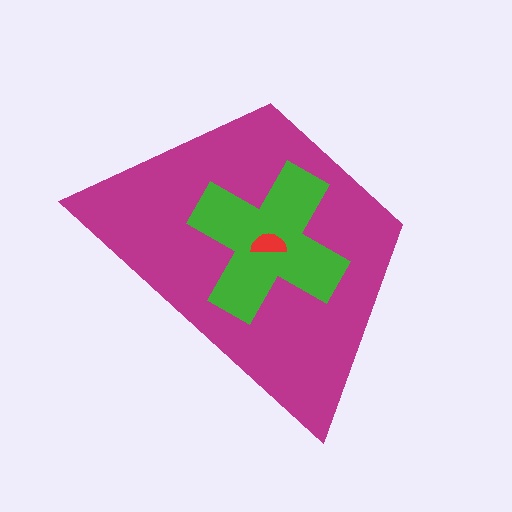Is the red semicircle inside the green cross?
Yes.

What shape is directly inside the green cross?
The red semicircle.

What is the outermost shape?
The magenta trapezoid.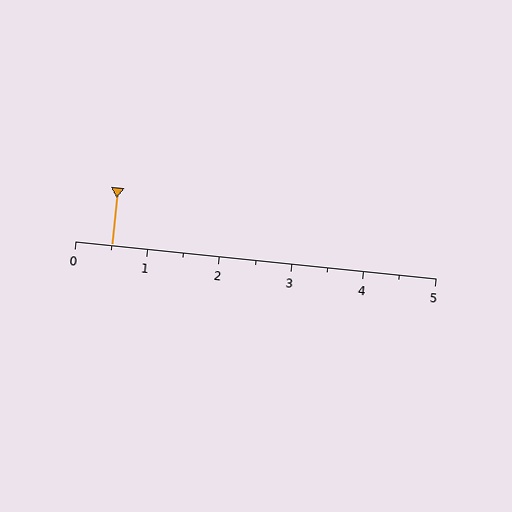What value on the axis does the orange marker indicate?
The marker indicates approximately 0.5.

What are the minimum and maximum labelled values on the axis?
The axis runs from 0 to 5.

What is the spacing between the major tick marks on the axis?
The major ticks are spaced 1 apart.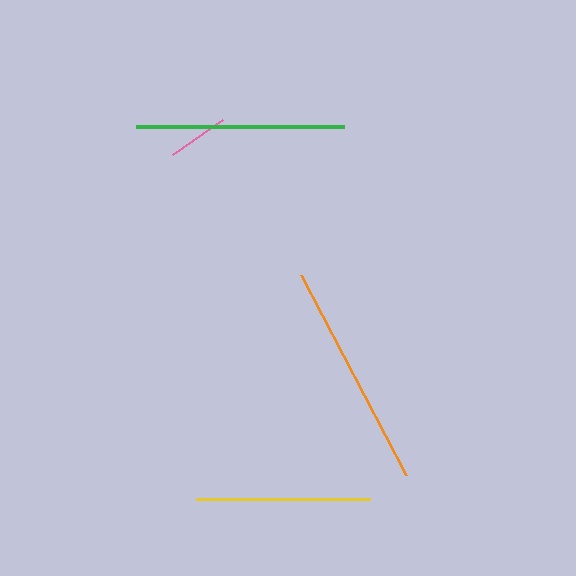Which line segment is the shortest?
The pink line is the shortest at approximately 61 pixels.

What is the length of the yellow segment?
The yellow segment is approximately 174 pixels long.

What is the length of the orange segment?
The orange segment is approximately 226 pixels long.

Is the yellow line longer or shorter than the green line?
The green line is longer than the yellow line.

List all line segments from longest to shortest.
From longest to shortest: orange, green, yellow, pink.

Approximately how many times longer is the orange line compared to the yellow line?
The orange line is approximately 1.3 times the length of the yellow line.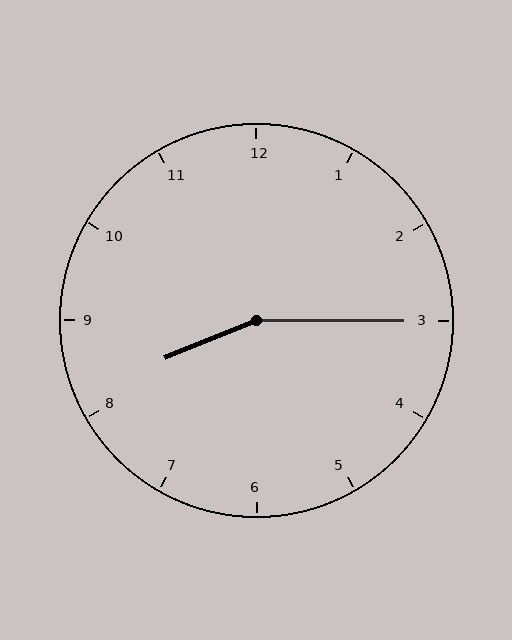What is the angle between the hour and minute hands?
Approximately 158 degrees.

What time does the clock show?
8:15.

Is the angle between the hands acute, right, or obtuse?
It is obtuse.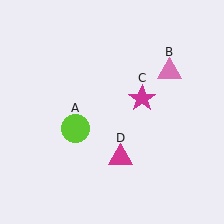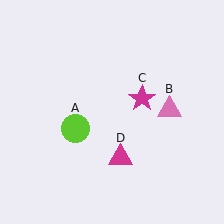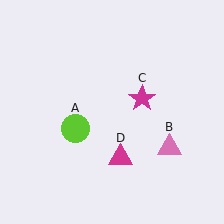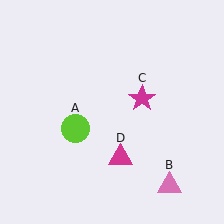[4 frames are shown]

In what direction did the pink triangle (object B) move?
The pink triangle (object B) moved down.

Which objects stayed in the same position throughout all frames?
Lime circle (object A) and magenta star (object C) and magenta triangle (object D) remained stationary.